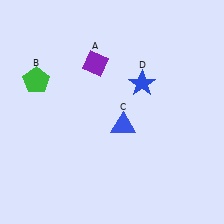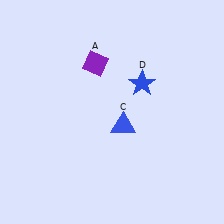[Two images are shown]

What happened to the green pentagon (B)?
The green pentagon (B) was removed in Image 2. It was in the top-left area of Image 1.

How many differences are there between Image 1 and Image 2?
There is 1 difference between the two images.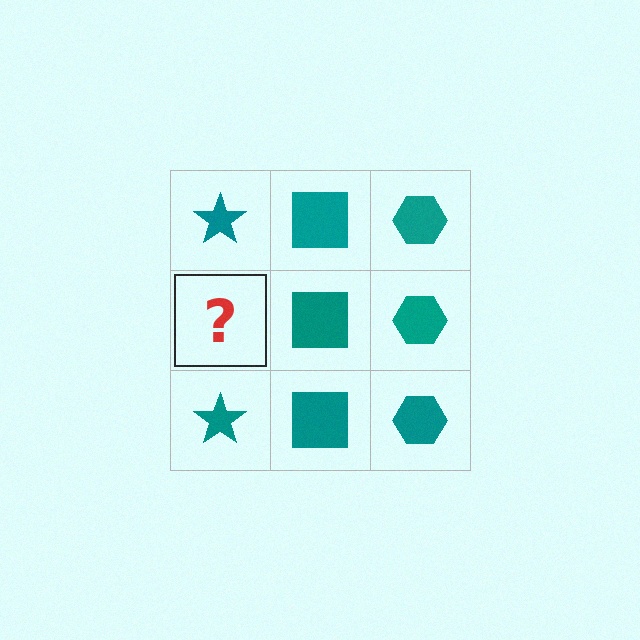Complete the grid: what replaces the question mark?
The question mark should be replaced with a teal star.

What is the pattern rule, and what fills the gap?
The rule is that each column has a consistent shape. The gap should be filled with a teal star.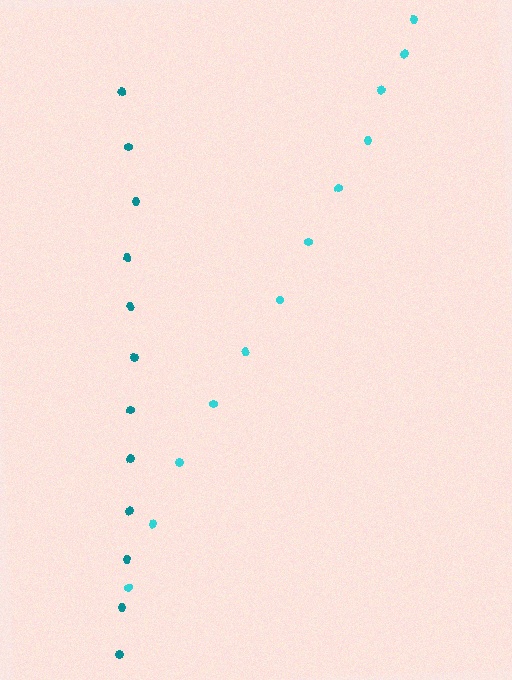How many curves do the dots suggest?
There are 2 distinct paths.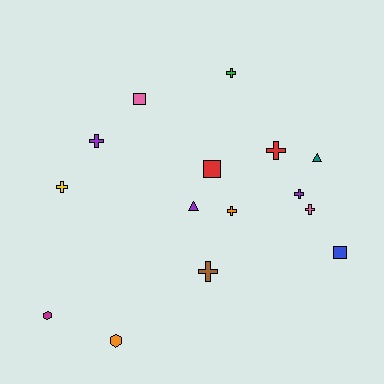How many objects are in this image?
There are 15 objects.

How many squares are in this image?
There are 3 squares.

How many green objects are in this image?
There is 1 green object.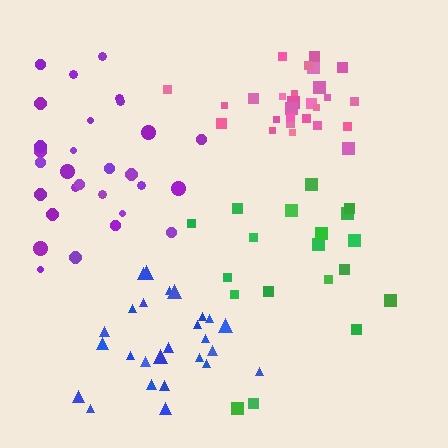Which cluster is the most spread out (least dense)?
Green.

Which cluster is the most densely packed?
Blue.